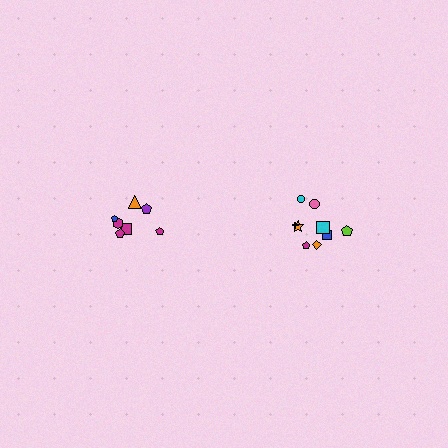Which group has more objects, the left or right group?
The right group.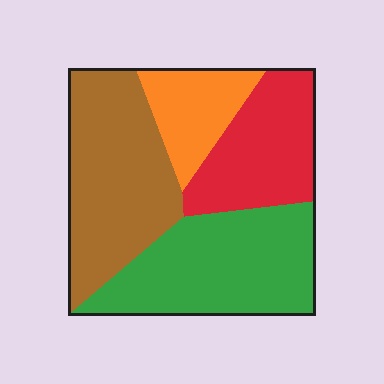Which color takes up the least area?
Orange, at roughly 15%.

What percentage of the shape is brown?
Brown takes up about one third (1/3) of the shape.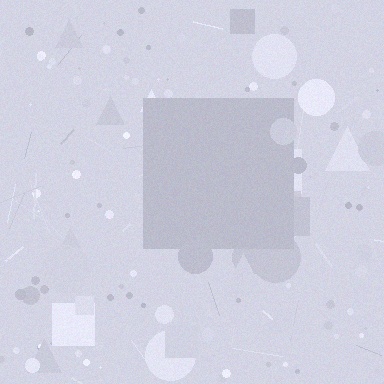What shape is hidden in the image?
A square is hidden in the image.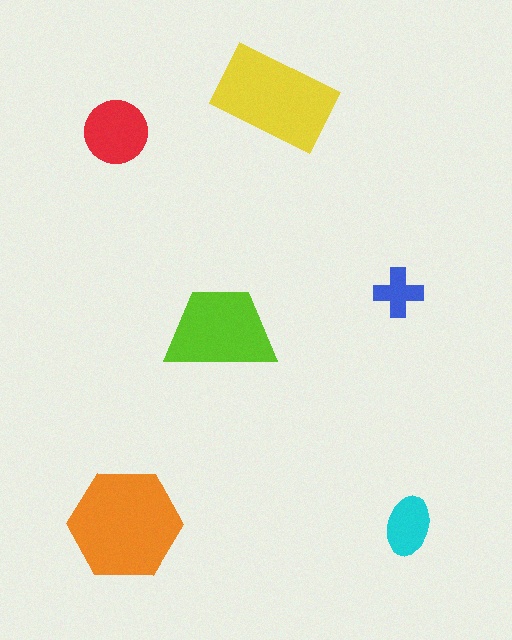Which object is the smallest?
The blue cross.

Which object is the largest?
The orange hexagon.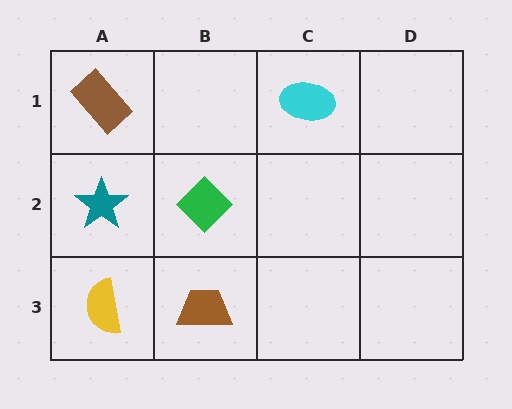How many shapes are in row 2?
2 shapes.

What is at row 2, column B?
A green diamond.